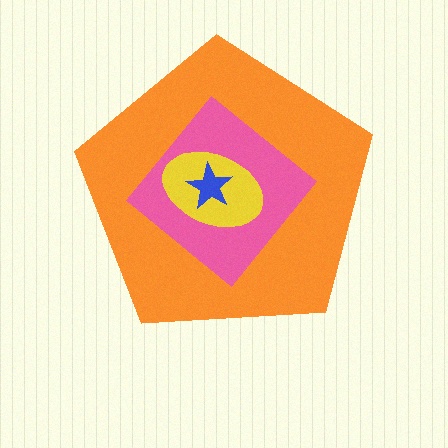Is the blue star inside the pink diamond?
Yes.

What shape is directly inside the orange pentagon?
The pink diamond.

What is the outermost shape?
The orange pentagon.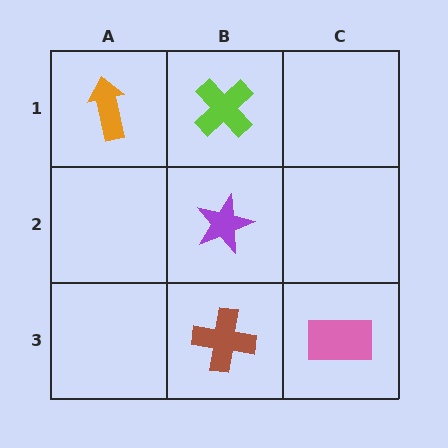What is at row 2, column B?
A purple star.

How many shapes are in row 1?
2 shapes.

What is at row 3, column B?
A brown cross.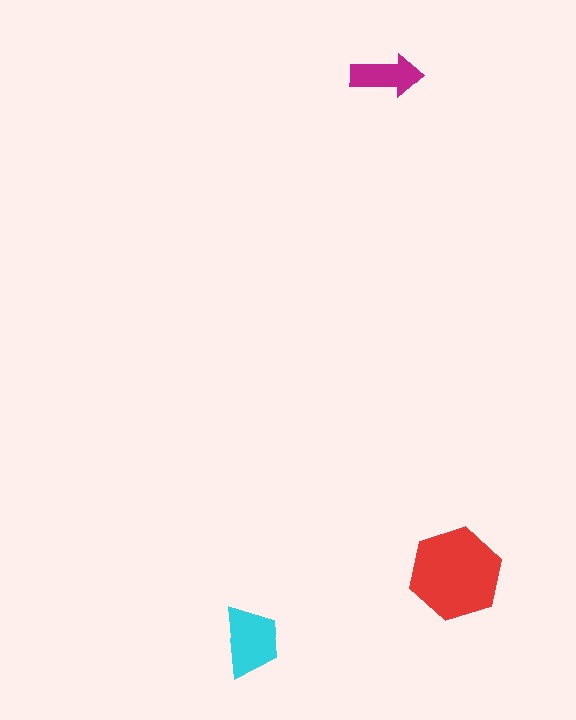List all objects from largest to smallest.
The red hexagon, the cyan trapezoid, the magenta arrow.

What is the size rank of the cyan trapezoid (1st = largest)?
2nd.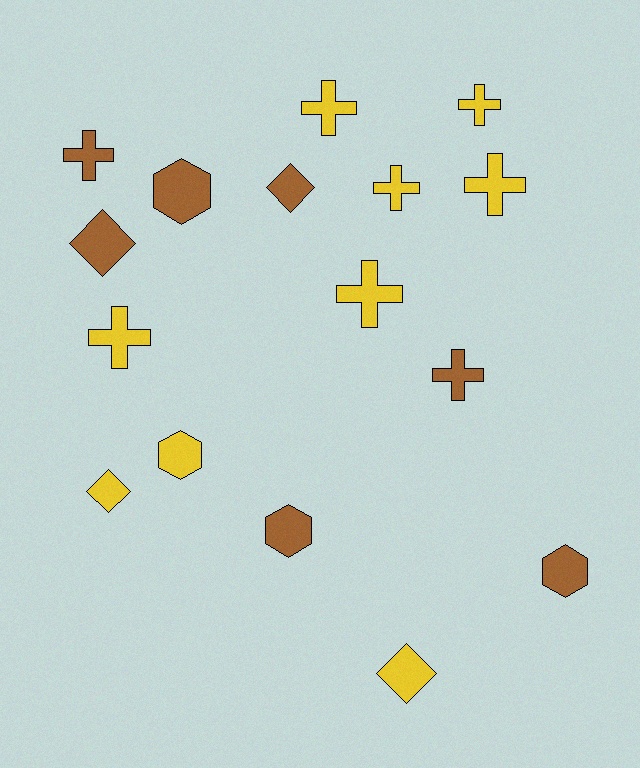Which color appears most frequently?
Yellow, with 9 objects.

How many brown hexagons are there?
There are 3 brown hexagons.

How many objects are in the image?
There are 16 objects.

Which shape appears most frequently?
Cross, with 8 objects.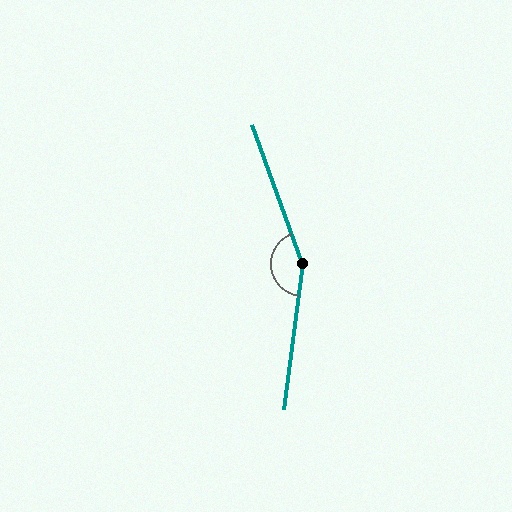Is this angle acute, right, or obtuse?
It is obtuse.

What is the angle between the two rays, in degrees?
Approximately 152 degrees.